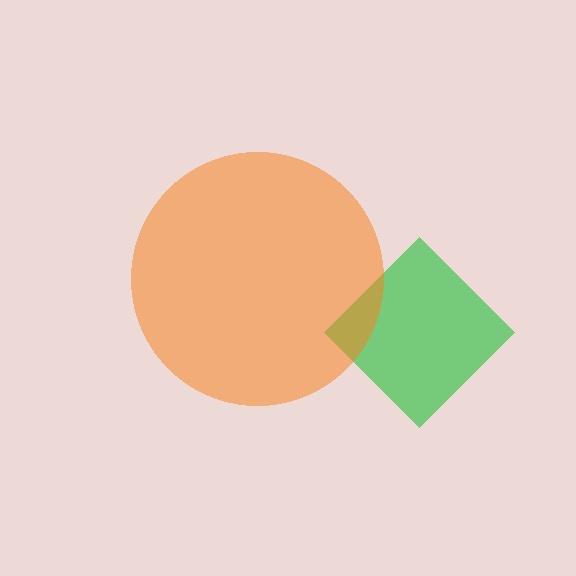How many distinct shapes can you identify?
There are 2 distinct shapes: a green diamond, an orange circle.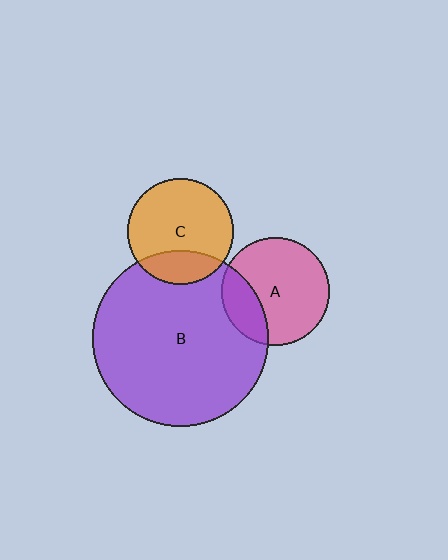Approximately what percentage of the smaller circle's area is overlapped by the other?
Approximately 25%.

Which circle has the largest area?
Circle B (purple).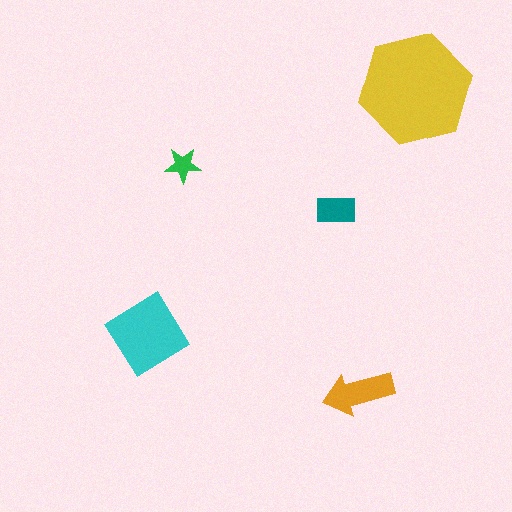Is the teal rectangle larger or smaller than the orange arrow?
Smaller.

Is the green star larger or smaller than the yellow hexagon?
Smaller.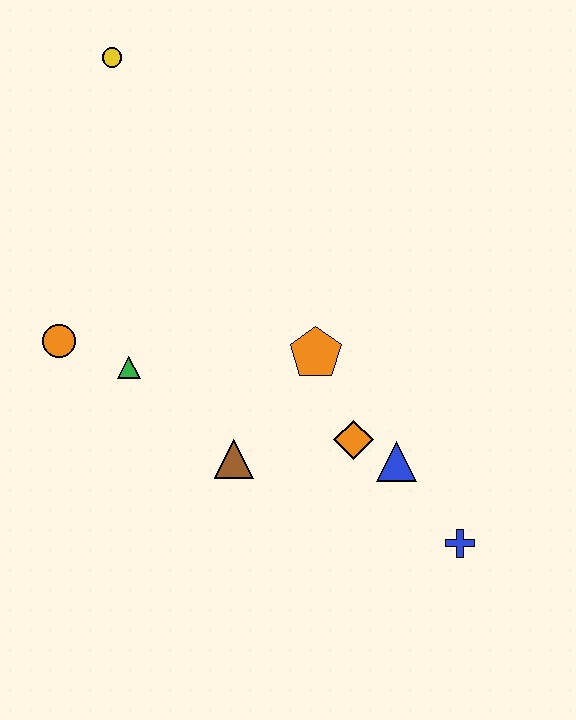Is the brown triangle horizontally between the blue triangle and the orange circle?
Yes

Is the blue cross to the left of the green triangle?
No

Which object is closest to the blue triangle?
The orange diamond is closest to the blue triangle.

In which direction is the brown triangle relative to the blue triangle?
The brown triangle is to the left of the blue triangle.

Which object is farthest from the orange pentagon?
The yellow circle is farthest from the orange pentagon.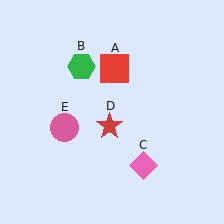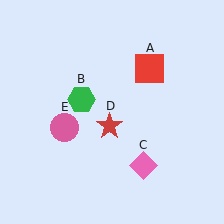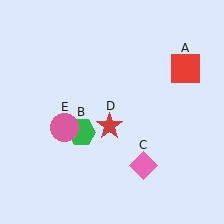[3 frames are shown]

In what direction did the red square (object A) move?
The red square (object A) moved right.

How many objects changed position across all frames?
2 objects changed position: red square (object A), green hexagon (object B).